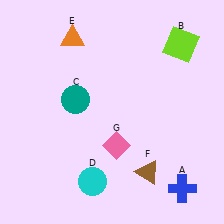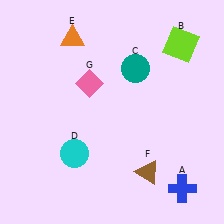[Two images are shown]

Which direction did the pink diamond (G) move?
The pink diamond (G) moved up.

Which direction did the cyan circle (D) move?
The cyan circle (D) moved up.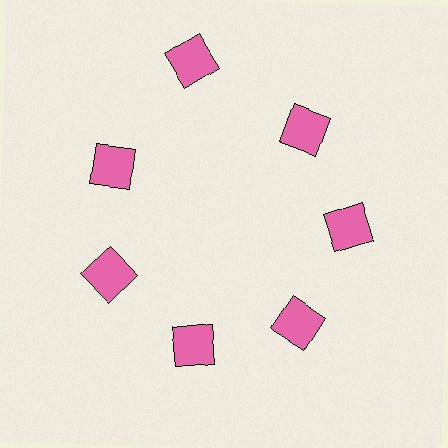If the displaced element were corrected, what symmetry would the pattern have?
It would have 7-fold rotational symmetry — the pattern would map onto itself every 51 degrees.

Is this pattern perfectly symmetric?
No. The 7 pink squares are arranged in a ring, but one element near the 12 o'clock position is pushed outward from the center, breaking the 7-fold rotational symmetry.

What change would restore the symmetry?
The symmetry would be restored by moving it inward, back onto the ring so that all 7 squares sit at equal angles and equal distance from the center.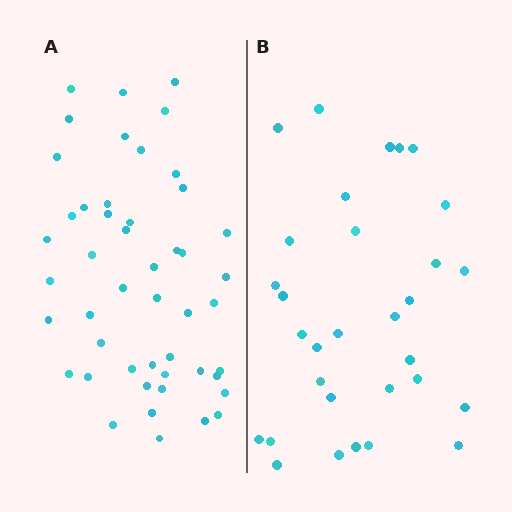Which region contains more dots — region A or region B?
Region A (the left region) has more dots.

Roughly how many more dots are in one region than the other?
Region A has approximately 15 more dots than region B.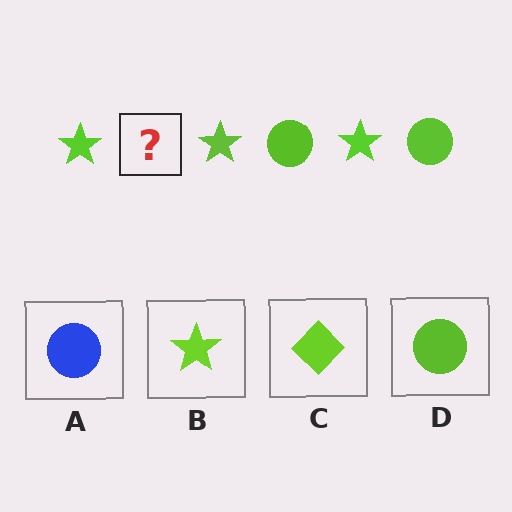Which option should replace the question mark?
Option D.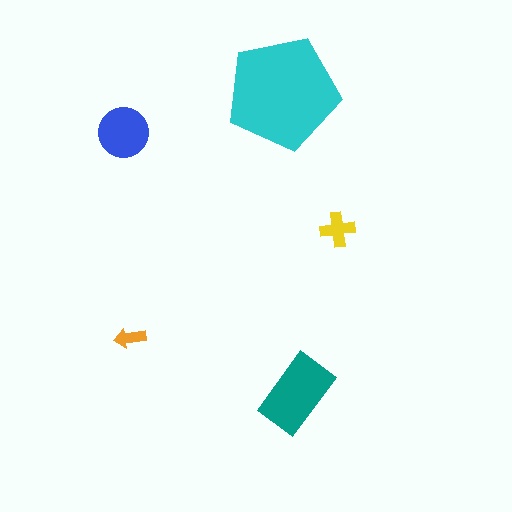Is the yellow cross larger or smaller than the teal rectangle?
Smaller.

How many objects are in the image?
There are 5 objects in the image.